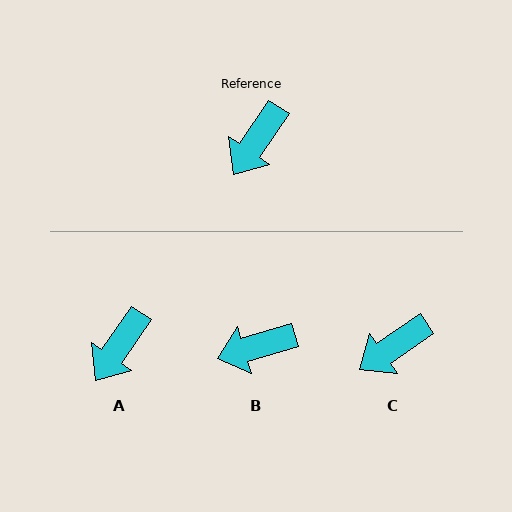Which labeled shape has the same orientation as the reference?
A.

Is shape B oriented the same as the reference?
No, it is off by about 39 degrees.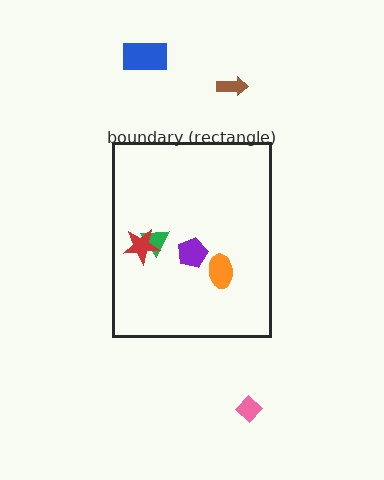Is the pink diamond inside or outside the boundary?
Outside.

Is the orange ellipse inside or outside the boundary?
Inside.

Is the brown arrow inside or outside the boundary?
Outside.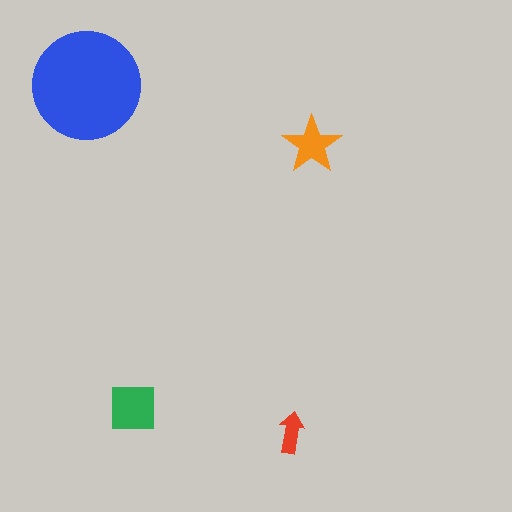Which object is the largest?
The blue circle.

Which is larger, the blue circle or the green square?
The blue circle.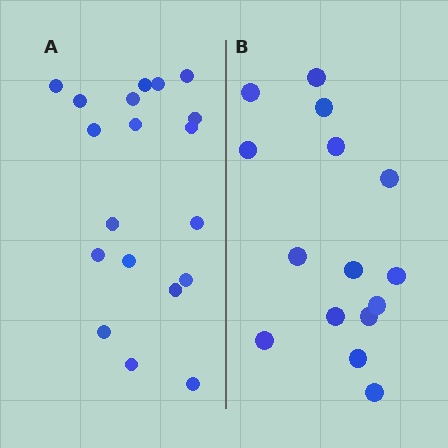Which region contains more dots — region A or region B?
Region A (the left region) has more dots.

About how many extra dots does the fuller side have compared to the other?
Region A has about 4 more dots than region B.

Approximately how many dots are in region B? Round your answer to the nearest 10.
About 20 dots. (The exact count is 15, which rounds to 20.)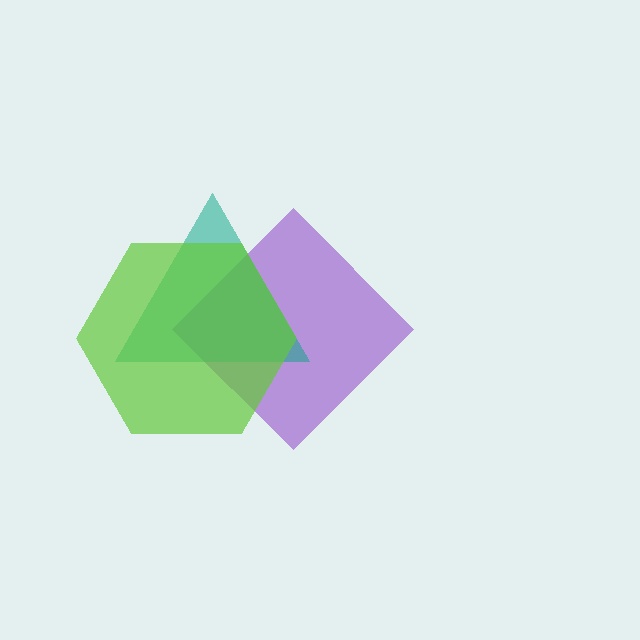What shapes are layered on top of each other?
The layered shapes are: a purple diamond, a teal triangle, a lime hexagon.